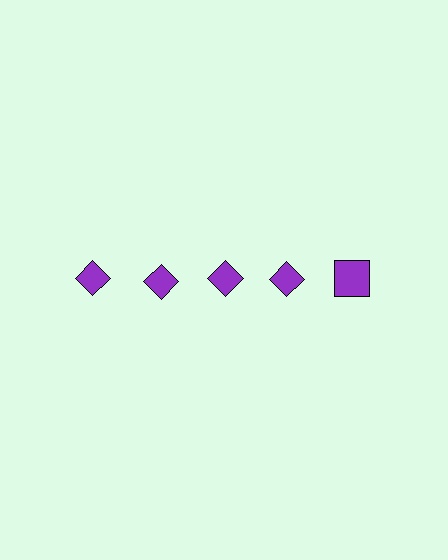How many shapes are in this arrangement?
There are 5 shapes arranged in a grid pattern.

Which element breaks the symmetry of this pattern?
The purple square in the top row, rightmost column breaks the symmetry. All other shapes are purple diamonds.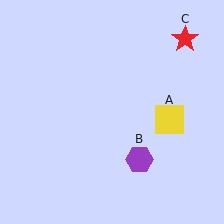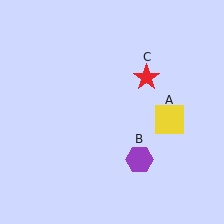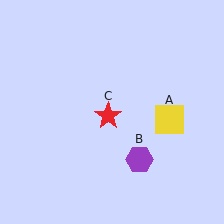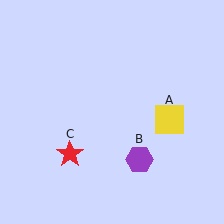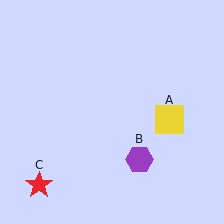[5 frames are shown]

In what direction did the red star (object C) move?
The red star (object C) moved down and to the left.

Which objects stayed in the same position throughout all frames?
Yellow square (object A) and purple hexagon (object B) remained stationary.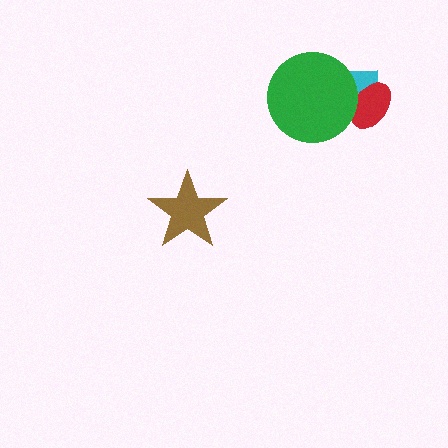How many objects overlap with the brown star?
0 objects overlap with the brown star.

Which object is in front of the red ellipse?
The green circle is in front of the red ellipse.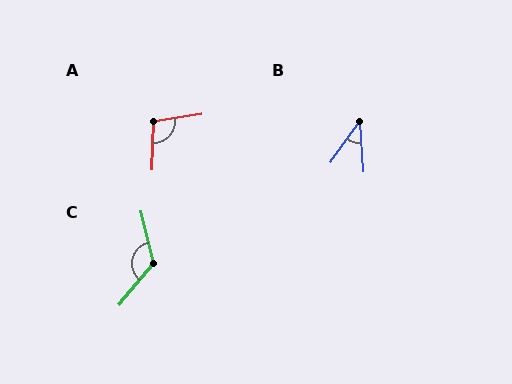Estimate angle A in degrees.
Approximately 100 degrees.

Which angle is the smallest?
B, at approximately 39 degrees.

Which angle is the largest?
C, at approximately 127 degrees.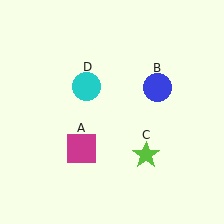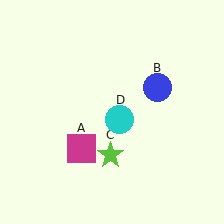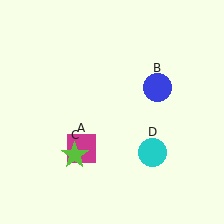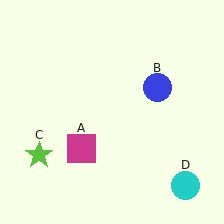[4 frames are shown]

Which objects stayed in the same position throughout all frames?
Magenta square (object A) and blue circle (object B) remained stationary.